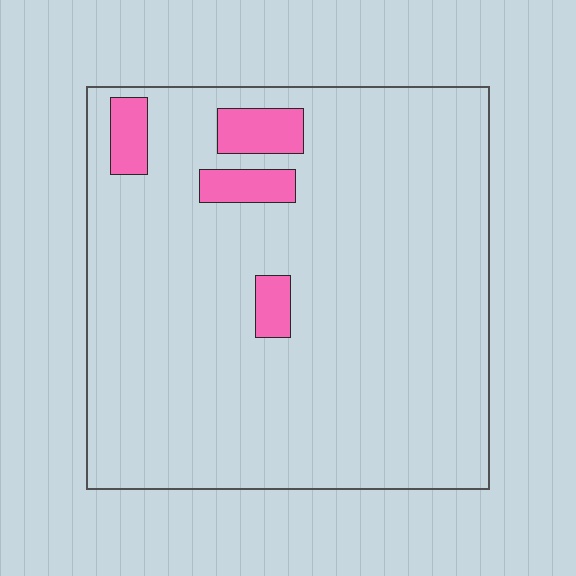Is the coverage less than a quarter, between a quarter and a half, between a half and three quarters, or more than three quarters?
Less than a quarter.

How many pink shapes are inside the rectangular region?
4.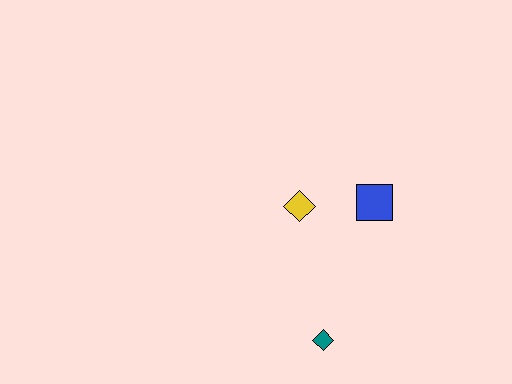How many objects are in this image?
There are 3 objects.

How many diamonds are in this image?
There are 2 diamonds.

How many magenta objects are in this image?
There are no magenta objects.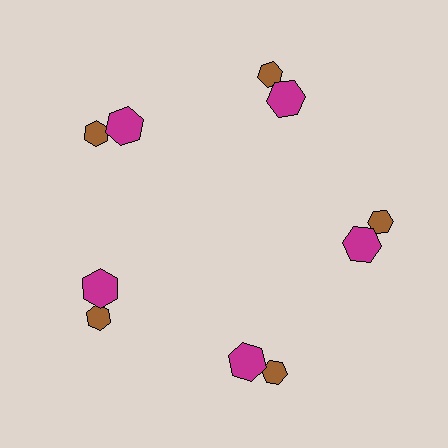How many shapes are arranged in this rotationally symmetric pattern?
There are 10 shapes, arranged in 5 groups of 2.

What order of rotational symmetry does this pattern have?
This pattern has 5-fold rotational symmetry.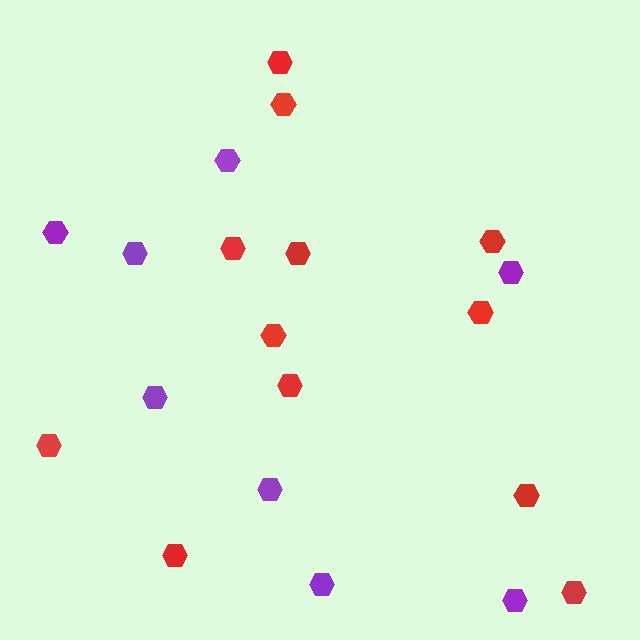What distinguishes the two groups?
There are 2 groups: one group of purple hexagons (8) and one group of red hexagons (12).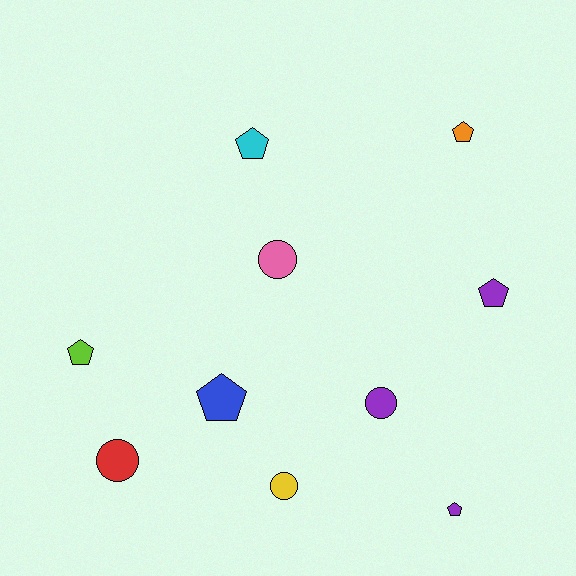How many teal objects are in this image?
There are no teal objects.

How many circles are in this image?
There are 4 circles.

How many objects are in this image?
There are 10 objects.